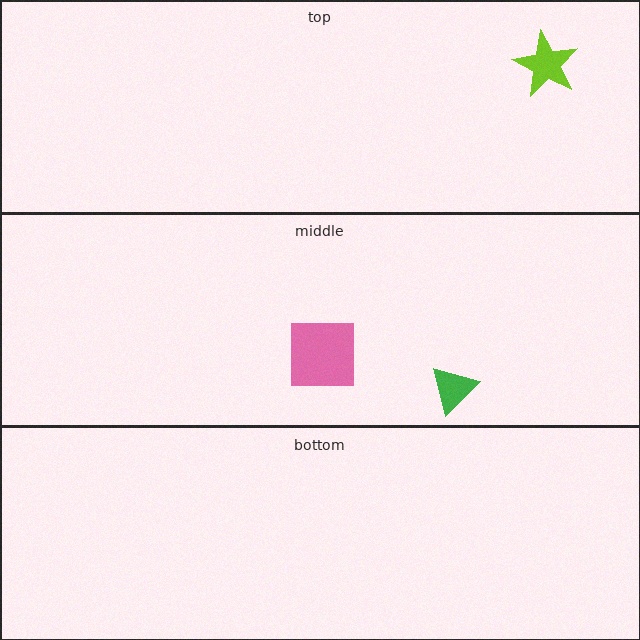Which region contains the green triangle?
The middle region.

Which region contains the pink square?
The middle region.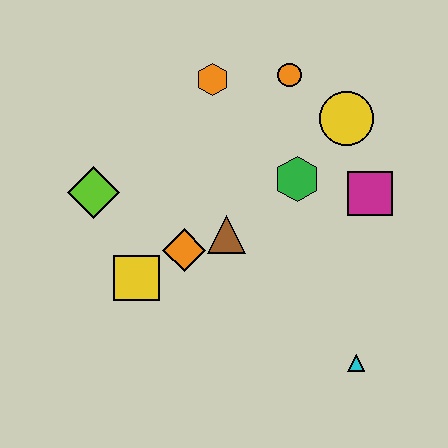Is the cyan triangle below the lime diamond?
Yes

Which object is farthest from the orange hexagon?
The cyan triangle is farthest from the orange hexagon.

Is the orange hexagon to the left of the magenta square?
Yes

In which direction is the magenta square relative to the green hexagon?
The magenta square is to the right of the green hexagon.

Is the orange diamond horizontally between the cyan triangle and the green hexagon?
No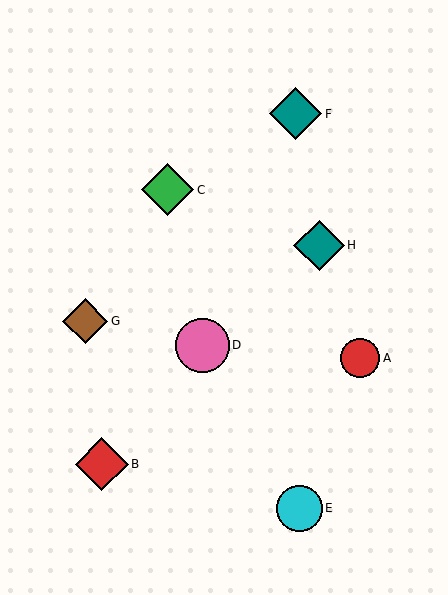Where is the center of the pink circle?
The center of the pink circle is at (202, 345).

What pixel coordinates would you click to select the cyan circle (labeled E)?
Click at (300, 508) to select the cyan circle E.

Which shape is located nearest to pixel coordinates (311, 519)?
The cyan circle (labeled E) at (300, 508) is nearest to that location.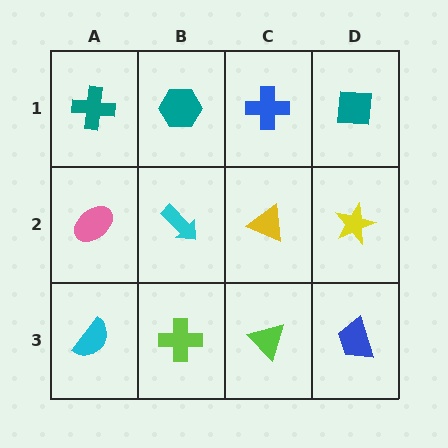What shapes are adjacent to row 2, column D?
A teal square (row 1, column D), a blue trapezoid (row 3, column D), a yellow triangle (row 2, column C).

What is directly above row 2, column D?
A teal square.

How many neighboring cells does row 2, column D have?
3.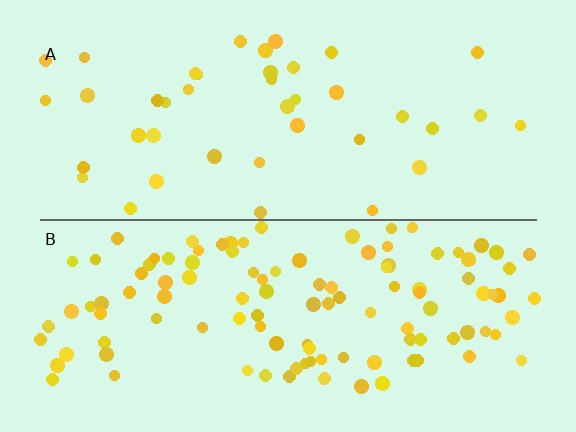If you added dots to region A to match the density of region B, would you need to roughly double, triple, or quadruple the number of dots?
Approximately triple.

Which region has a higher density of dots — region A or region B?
B (the bottom).